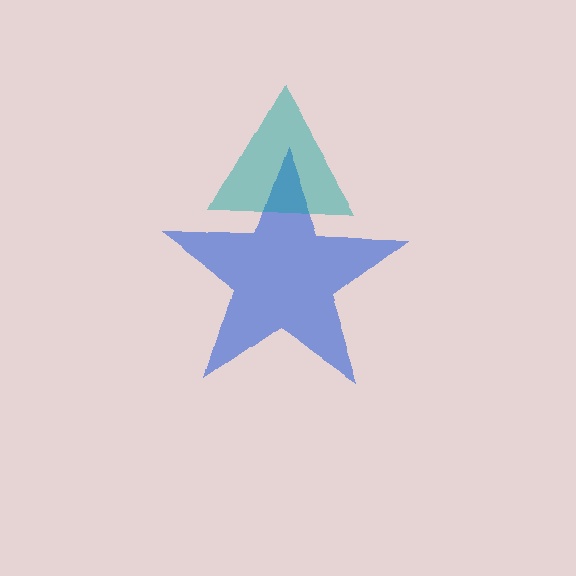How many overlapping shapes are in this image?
There are 2 overlapping shapes in the image.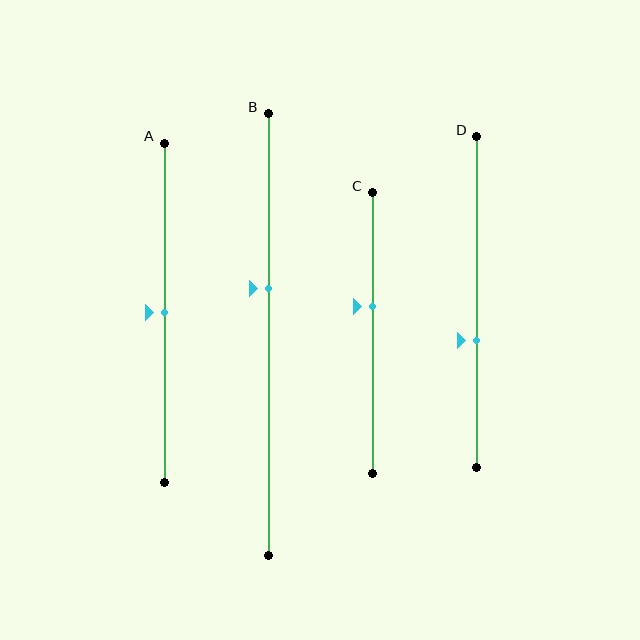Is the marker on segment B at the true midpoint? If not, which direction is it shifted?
No, the marker on segment B is shifted upward by about 10% of the segment length.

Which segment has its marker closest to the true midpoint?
Segment A has its marker closest to the true midpoint.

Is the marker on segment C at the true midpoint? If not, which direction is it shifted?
No, the marker on segment C is shifted upward by about 10% of the segment length.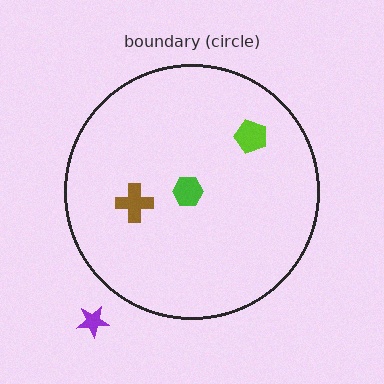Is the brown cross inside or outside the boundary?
Inside.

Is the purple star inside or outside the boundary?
Outside.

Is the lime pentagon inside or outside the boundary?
Inside.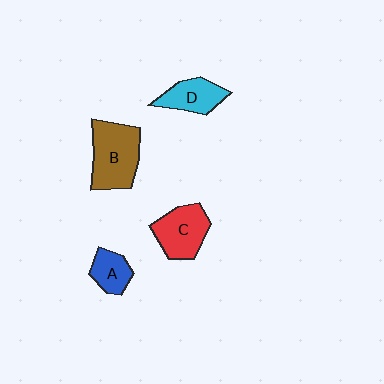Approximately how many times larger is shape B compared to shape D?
Approximately 1.6 times.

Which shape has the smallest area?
Shape A (blue).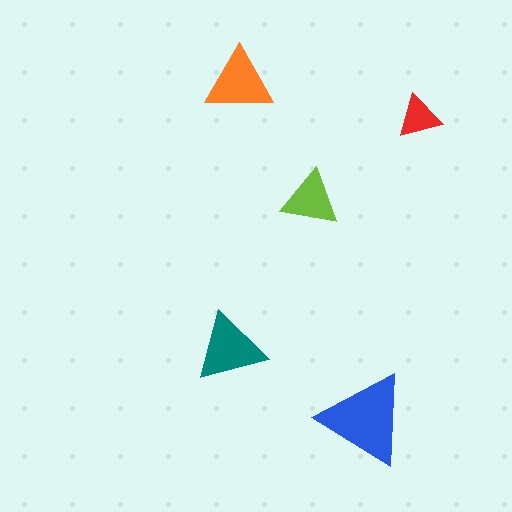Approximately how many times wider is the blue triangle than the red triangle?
About 2 times wider.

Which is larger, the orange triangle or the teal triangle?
The teal one.